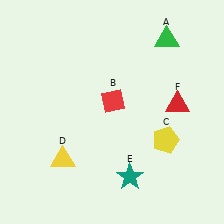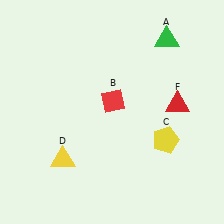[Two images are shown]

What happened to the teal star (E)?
The teal star (E) was removed in Image 2. It was in the bottom-right area of Image 1.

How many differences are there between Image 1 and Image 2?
There is 1 difference between the two images.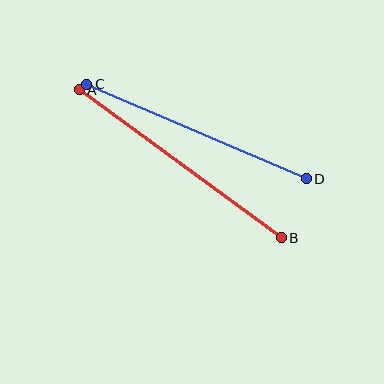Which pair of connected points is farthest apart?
Points A and B are farthest apart.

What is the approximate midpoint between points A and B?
The midpoint is at approximately (180, 164) pixels.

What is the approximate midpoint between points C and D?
The midpoint is at approximately (197, 132) pixels.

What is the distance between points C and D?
The distance is approximately 239 pixels.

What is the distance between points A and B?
The distance is approximately 250 pixels.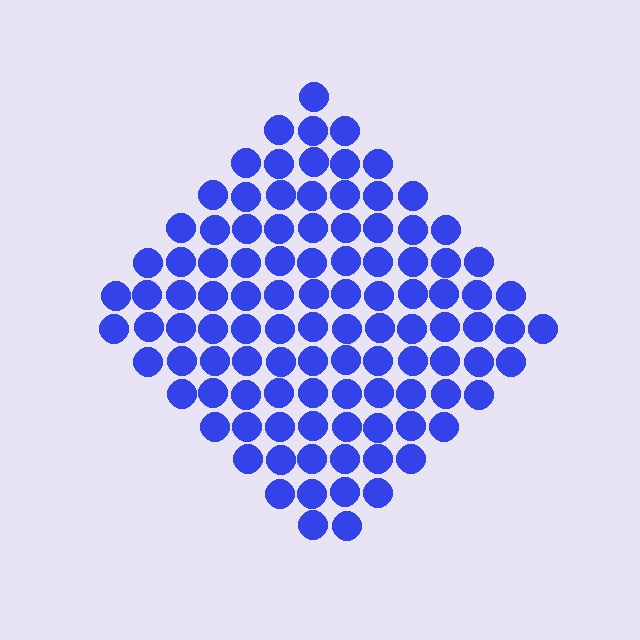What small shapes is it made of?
It is made of small circles.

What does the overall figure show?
The overall figure shows a diamond.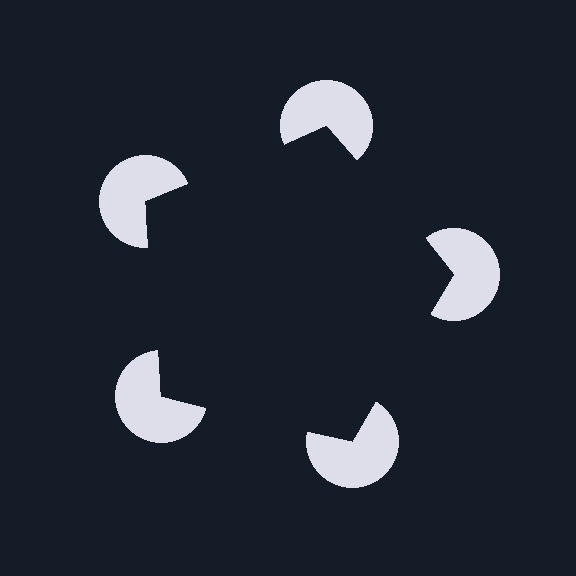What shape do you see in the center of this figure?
An illusory pentagon — its edges are inferred from the aligned wedge cuts in the pac-man discs, not physically drawn.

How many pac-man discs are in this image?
There are 5 — one at each vertex of the illusory pentagon.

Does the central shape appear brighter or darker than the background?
It typically appears slightly darker than the background, even though no actual brightness change is drawn.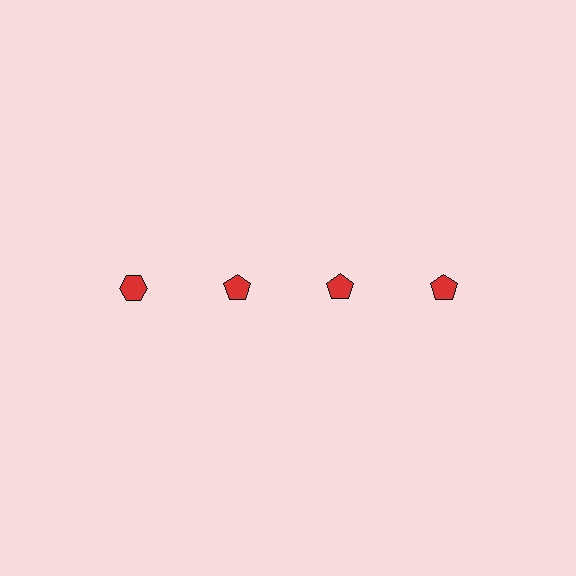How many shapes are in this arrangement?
There are 4 shapes arranged in a grid pattern.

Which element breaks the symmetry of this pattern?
The red hexagon in the top row, leftmost column breaks the symmetry. All other shapes are red pentagons.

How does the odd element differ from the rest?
It has a different shape: hexagon instead of pentagon.